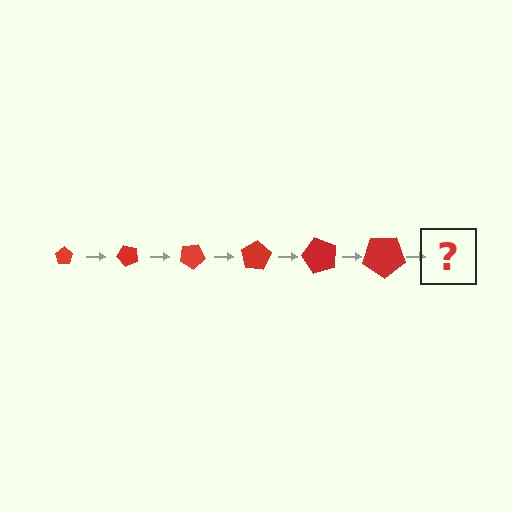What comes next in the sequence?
The next element should be a pentagon, larger than the previous one and rotated 300 degrees from the start.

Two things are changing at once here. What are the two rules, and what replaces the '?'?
The two rules are that the pentagon grows larger each step and it rotates 50 degrees each step. The '?' should be a pentagon, larger than the previous one and rotated 300 degrees from the start.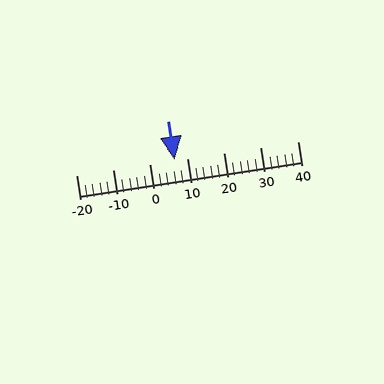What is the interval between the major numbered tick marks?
The major tick marks are spaced 10 units apart.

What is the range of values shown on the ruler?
The ruler shows values from -20 to 40.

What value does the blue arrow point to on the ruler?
The blue arrow points to approximately 7.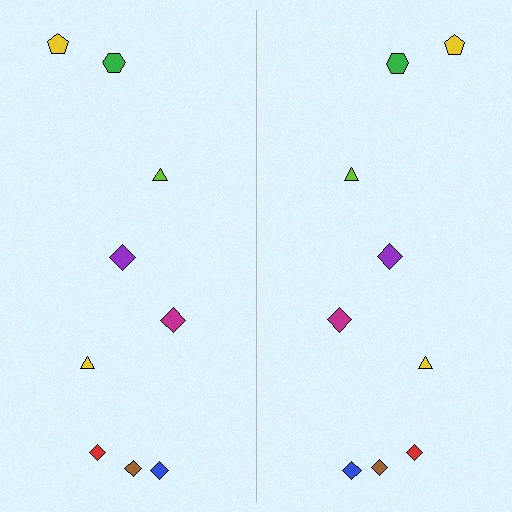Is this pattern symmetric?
Yes, this pattern has bilateral (reflection) symmetry.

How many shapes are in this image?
There are 18 shapes in this image.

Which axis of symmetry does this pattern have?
The pattern has a vertical axis of symmetry running through the center of the image.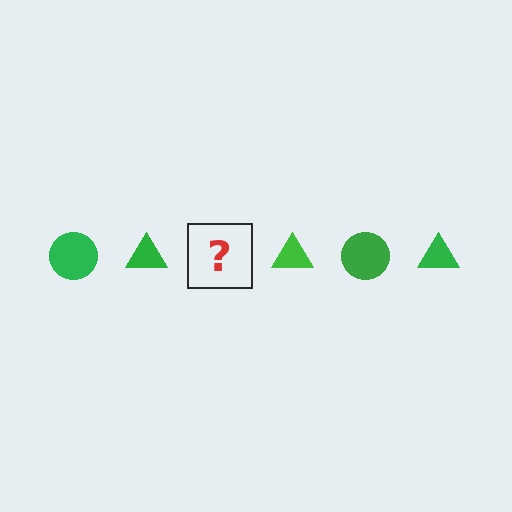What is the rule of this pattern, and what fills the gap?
The rule is that the pattern cycles through circle, triangle shapes in green. The gap should be filled with a green circle.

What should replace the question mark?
The question mark should be replaced with a green circle.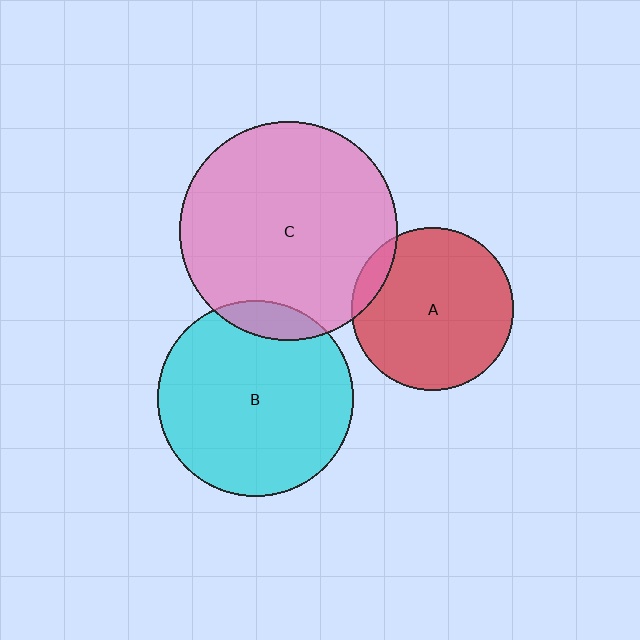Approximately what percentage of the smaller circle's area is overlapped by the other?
Approximately 10%.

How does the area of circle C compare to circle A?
Approximately 1.8 times.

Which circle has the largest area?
Circle C (pink).